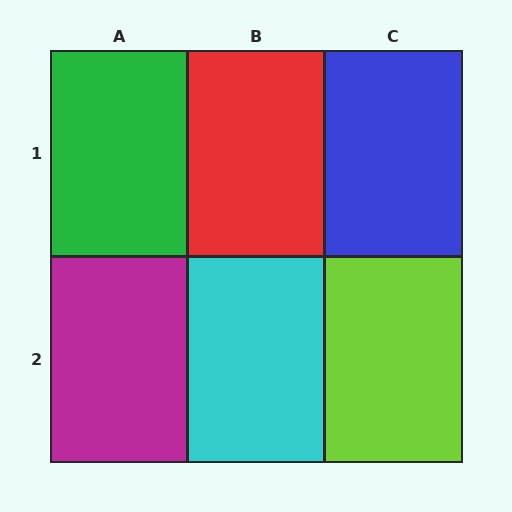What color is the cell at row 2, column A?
Magenta.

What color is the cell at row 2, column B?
Cyan.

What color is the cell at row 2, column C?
Lime.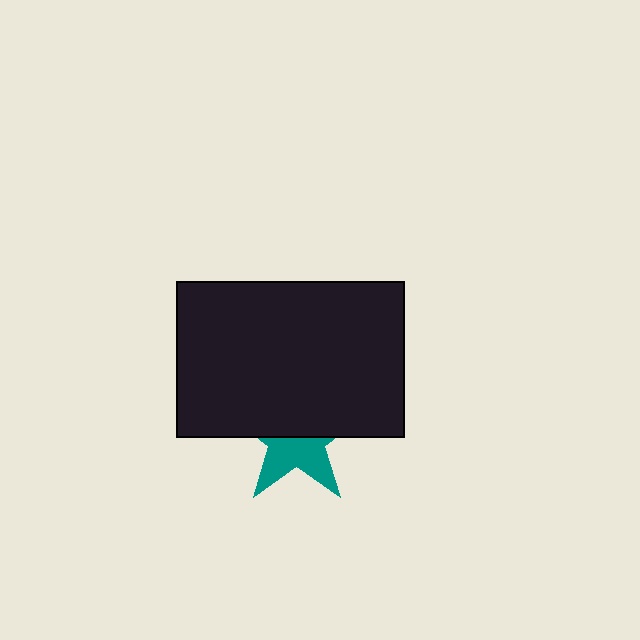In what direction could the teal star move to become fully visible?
The teal star could move down. That would shift it out from behind the black rectangle entirely.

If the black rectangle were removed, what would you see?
You would see the complete teal star.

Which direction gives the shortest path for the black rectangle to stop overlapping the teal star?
Moving up gives the shortest separation.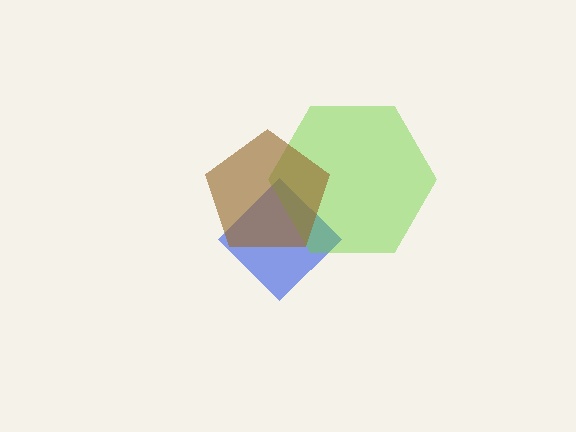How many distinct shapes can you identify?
There are 3 distinct shapes: a blue diamond, a lime hexagon, a brown pentagon.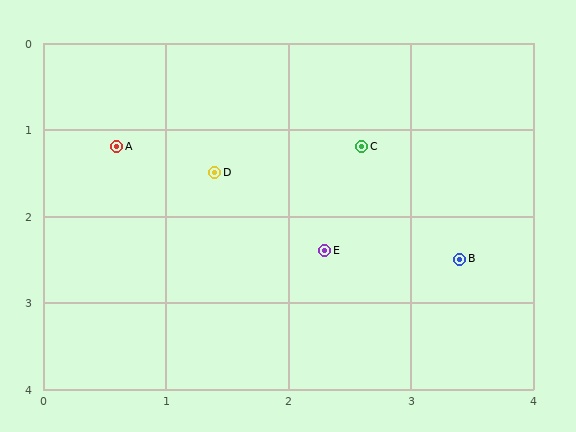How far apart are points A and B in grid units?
Points A and B are about 3.1 grid units apart.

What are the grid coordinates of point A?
Point A is at approximately (0.6, 1.2).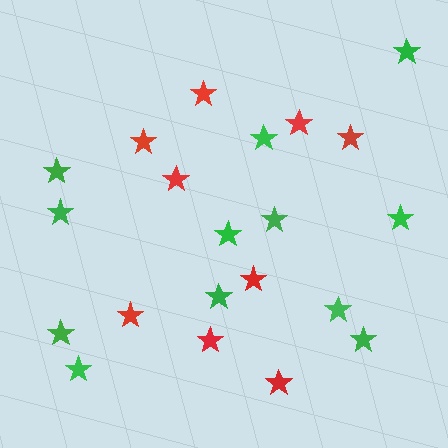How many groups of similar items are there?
There are 2 groups: one group of red stars (9) and one group of green stars (12).